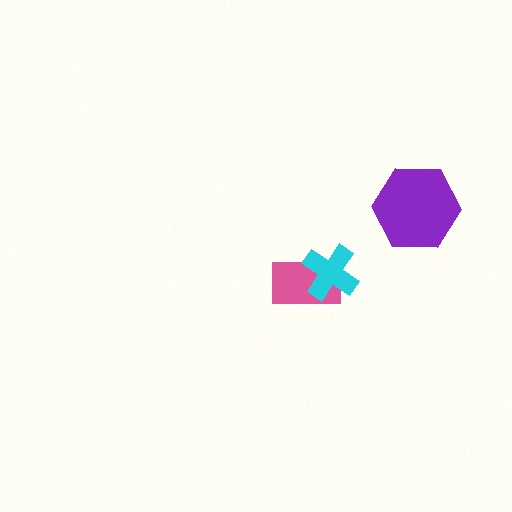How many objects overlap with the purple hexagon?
0 objects overlap with the purple hexagon.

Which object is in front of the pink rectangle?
The cyan cross is in front of the pink rectangle.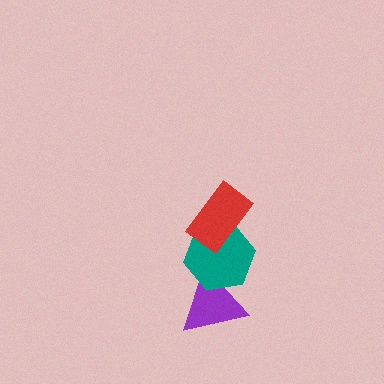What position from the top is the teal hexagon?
The teal hexagon is 2nd from the top.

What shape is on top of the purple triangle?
The teal hexagon is on top of the purple triangle.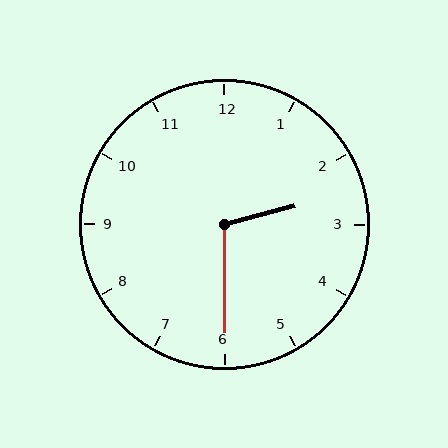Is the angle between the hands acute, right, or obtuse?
It is obtuse.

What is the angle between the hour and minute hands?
Approximately 105 degrees.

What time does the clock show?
2:30.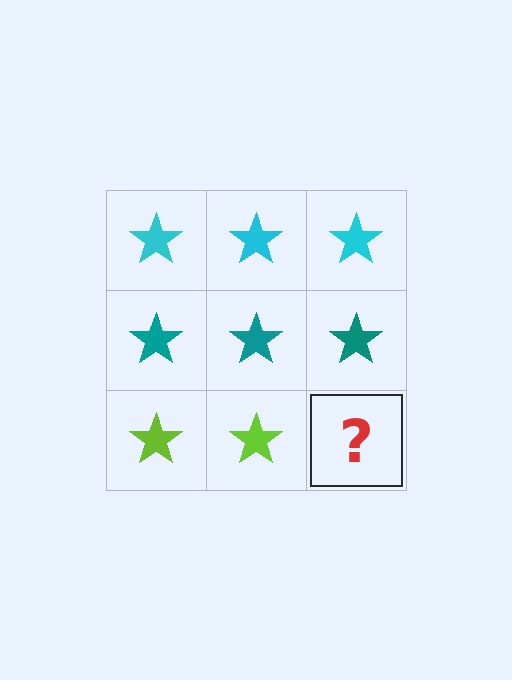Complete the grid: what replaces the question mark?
The question mark should be replaced with a lime star.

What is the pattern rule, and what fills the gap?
The rule is that each row has a consistent color. The gap should be filled with a lime star.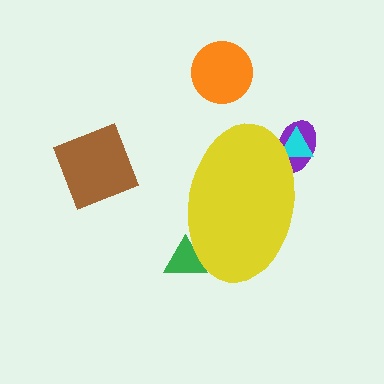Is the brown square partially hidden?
No, the brown square is fully visible.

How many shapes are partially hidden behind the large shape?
3 shapes are partially hidden.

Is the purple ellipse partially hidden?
Yes, the purple ellipse is partially hidden behind the yellow ellipse.